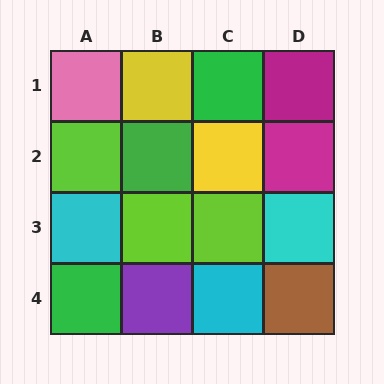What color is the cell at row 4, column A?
Green.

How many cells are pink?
1 cell is pink.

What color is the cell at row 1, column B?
Yellow.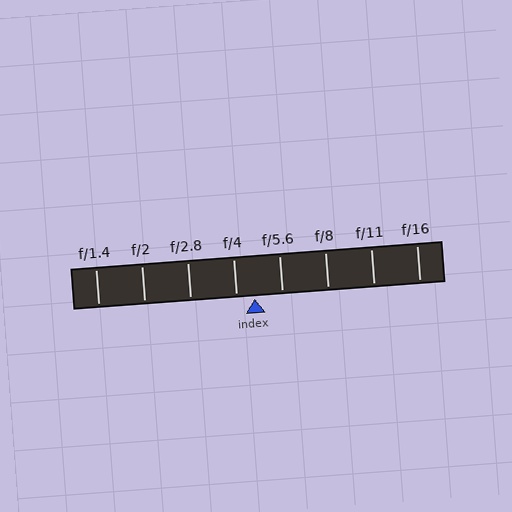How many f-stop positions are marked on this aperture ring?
There are 8 f-stop positions marked.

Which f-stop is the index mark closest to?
The index mark is closest to f/4.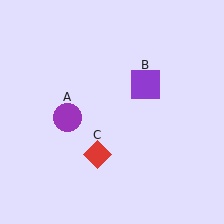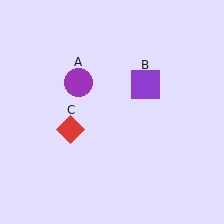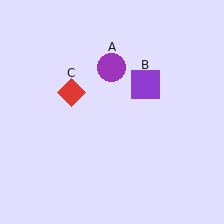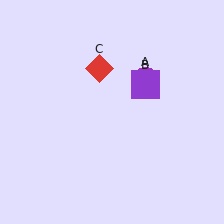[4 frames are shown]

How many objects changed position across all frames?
2 objects changed position: purple circle (object A), red diamond (object C).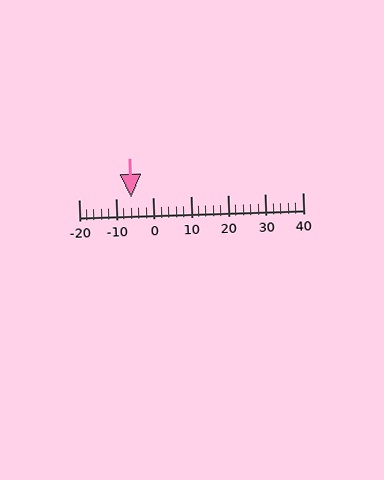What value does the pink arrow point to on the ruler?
The pink arrow points to approximately -6.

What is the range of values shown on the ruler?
The ruler shows values from -20 to 40.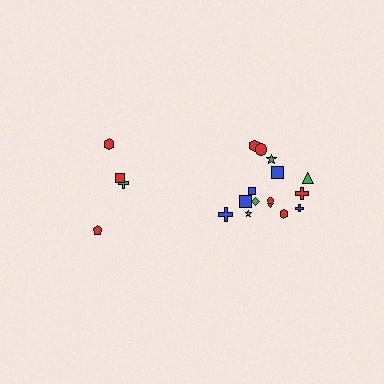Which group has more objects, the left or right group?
The right group.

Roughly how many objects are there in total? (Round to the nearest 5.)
Roughly 20 objects in total.